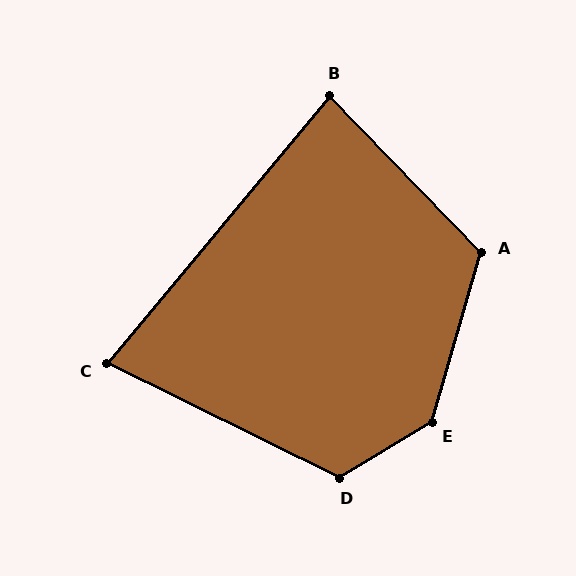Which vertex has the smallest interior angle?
C, at approximately 76 degrees.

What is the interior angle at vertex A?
Approximately 120 degrees (obtuse).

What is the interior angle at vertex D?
Approximately 123 degrees (obtuse).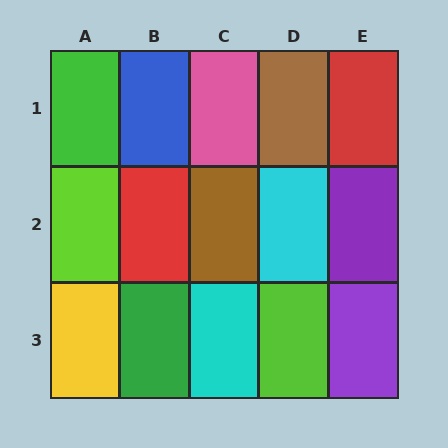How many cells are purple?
2 cells are purple.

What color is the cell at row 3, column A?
Yellow.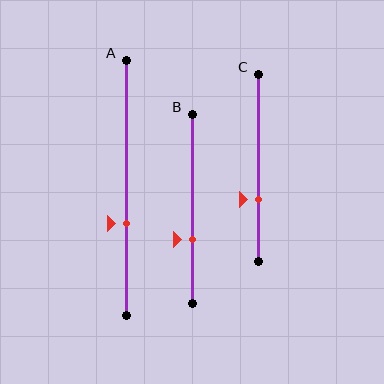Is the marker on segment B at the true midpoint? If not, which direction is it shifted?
No, the marker on segment B is shifted downward by about 16% of the segment length.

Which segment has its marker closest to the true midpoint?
Segment A has its marker closest to the true midpoint.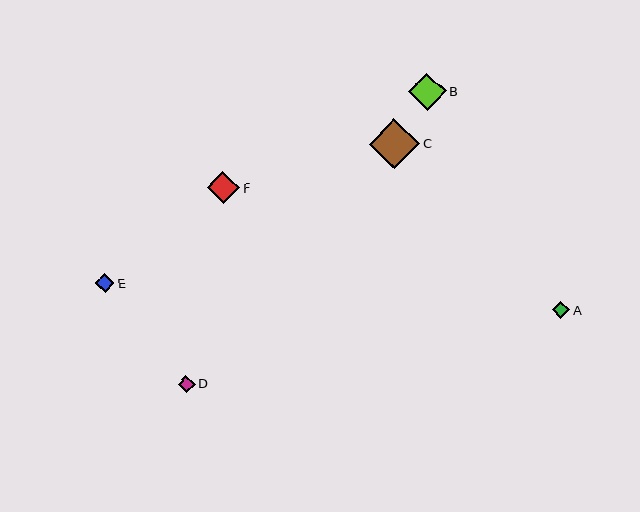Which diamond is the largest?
Diamond C is the largest with a size of approximately 51 pixels.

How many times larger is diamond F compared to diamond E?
Diamond F is approximately 1.7 times the size of diamond E.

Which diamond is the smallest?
Diamond D is the smallest with a size of approximately 17 pixels.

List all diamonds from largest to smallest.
From largest to smallest: C, B, F, E, A, D.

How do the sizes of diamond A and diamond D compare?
Diamond A and diamond D are approximately the same size.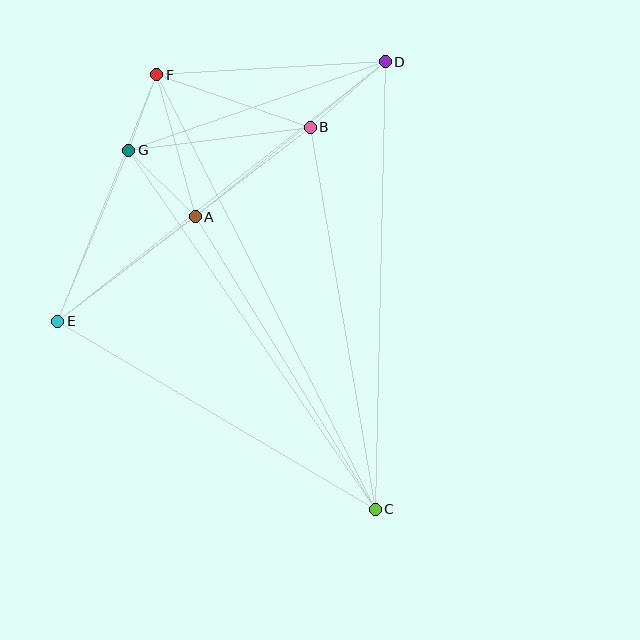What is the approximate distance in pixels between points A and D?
The distance between A and D is approximately 245 pixels.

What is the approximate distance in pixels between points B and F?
The distance between B and F is approximately 162 pixels.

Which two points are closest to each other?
Points F and G are closest to each other.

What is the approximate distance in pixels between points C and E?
The distance between C and E is approximately 369 pixels.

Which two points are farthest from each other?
Points C and F are farthest from each other.